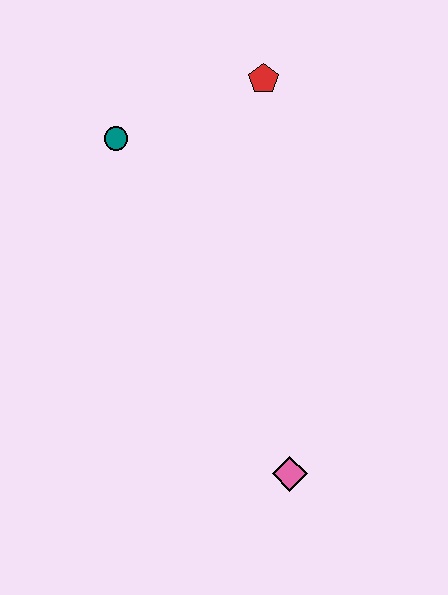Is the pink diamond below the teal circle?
Yes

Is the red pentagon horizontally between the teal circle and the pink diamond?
Yes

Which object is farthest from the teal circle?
The pink diamond is farthest from the teal circle.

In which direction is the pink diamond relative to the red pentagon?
The pink diamond is below the red pentagon.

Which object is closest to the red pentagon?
The teal circle is closest to the red pentagon.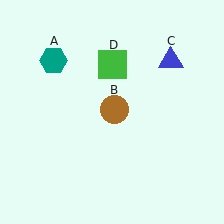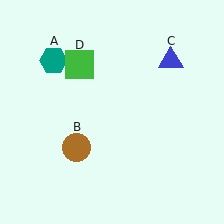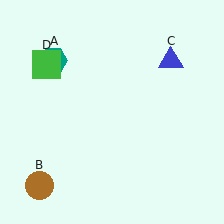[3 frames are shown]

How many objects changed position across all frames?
2 objects changed position: brown circle (object B), green square (object D).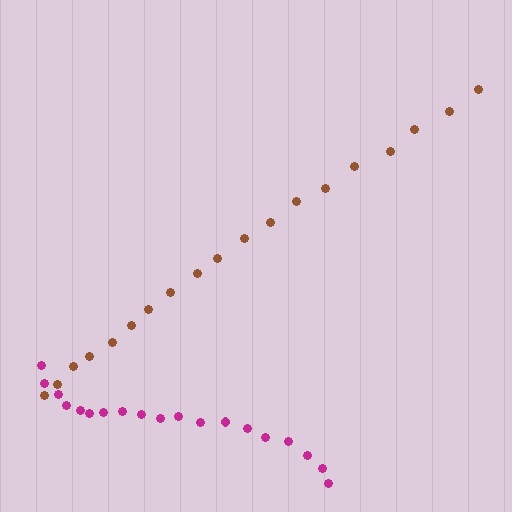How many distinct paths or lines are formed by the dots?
There are 2 distinct paths.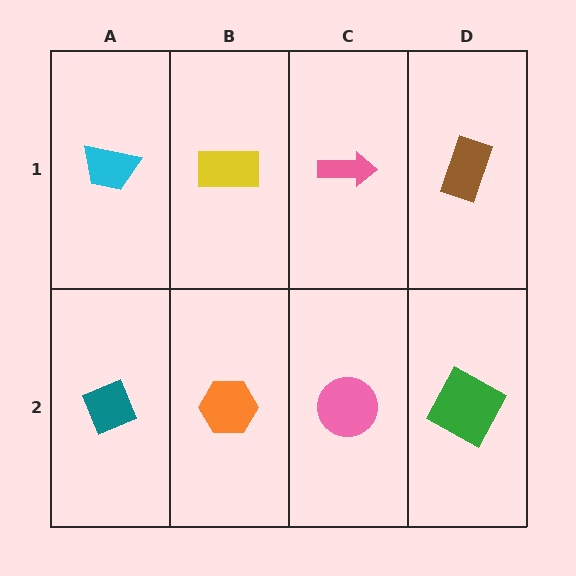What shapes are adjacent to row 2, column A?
A cyan trapezoid (row 1, column A), an orange hexagon (row 2, column B).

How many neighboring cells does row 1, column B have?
3.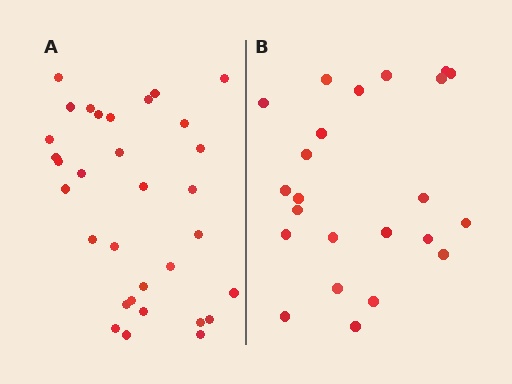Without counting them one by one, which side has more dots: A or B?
Region A (the left region) has more dots.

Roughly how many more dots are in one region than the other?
Region A has roughly 8 or so more dots than region B.